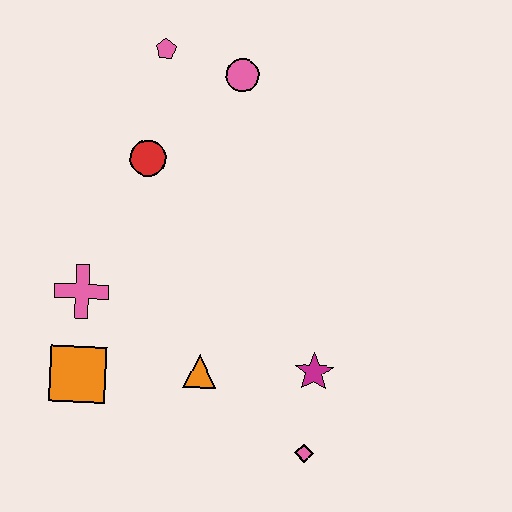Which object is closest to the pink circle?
The pink pentagon is closest to the pink circle.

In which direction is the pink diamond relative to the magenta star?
The pink diamond is below the magenta star.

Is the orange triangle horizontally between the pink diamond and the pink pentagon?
Yes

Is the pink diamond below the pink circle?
Yes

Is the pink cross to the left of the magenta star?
Yes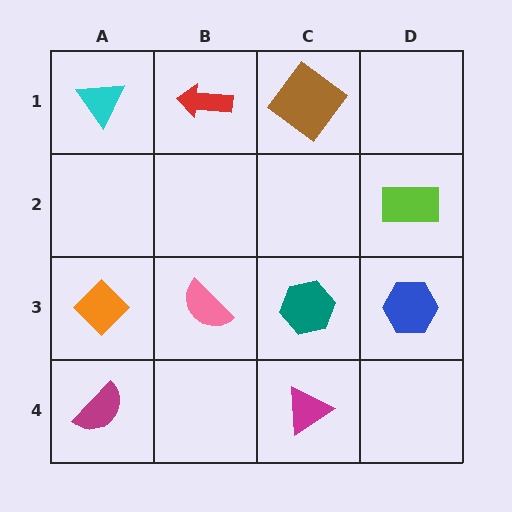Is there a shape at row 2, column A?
No, that cell is empty.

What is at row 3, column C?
A teal hexagon.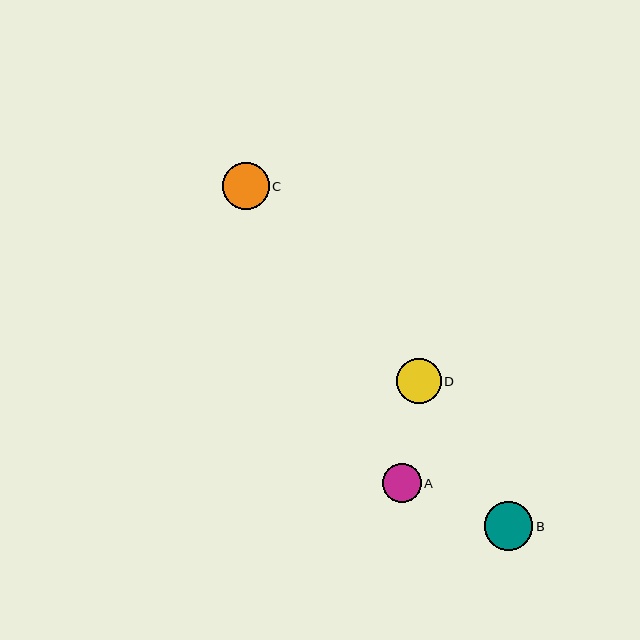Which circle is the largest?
Circle B is the largest with a size of approximately 49 pixels.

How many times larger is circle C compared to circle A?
Circle C is approximately 1.2 times the size of circle A.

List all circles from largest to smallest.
From largest to smallest: B, C, D, A.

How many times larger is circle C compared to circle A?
Circle C is approximately 1.2 times the size of circle A.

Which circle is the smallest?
Circle A is the smallest with a size of approximately 38 pixels.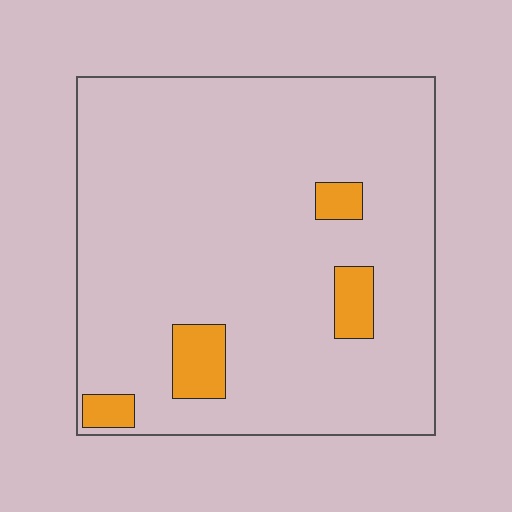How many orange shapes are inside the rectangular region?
4.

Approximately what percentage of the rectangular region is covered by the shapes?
Approximately 10%.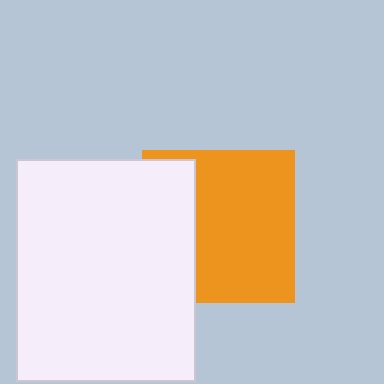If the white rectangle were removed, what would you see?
You would see the complete orange square.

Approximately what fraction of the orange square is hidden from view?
Roughly 33% of the orange square is hidden behind the white rectangle.